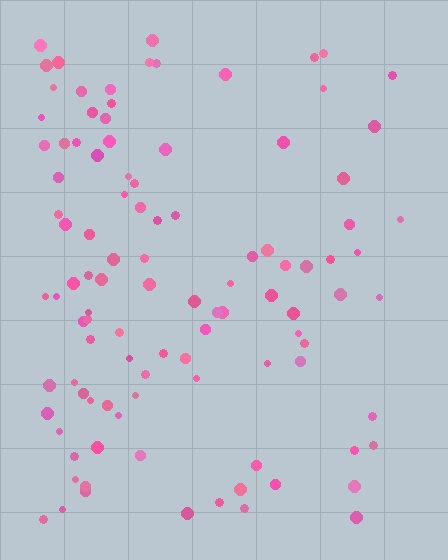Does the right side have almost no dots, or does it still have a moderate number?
Still a moderate number, just noticeably fewer than the left.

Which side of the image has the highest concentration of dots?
The left.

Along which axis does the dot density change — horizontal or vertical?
Horizontal.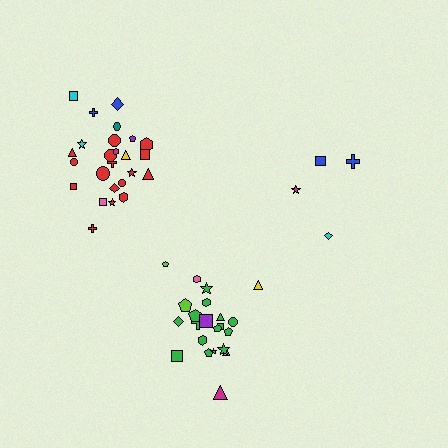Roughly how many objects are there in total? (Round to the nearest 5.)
Roughly 50 objects in total.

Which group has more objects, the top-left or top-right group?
The top-left group.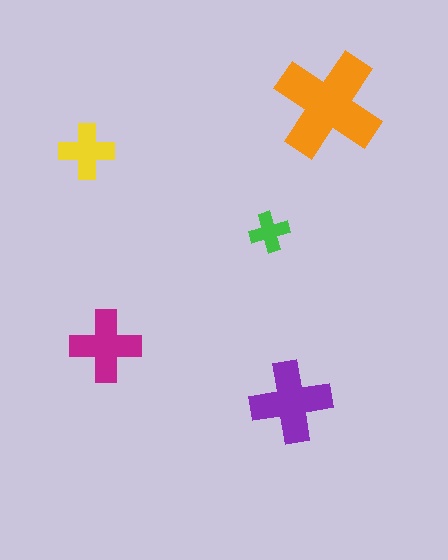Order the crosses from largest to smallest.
the orange one, the purple one, the magenta one, the yellow one, the green one.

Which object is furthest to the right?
The orange cross is rightmost.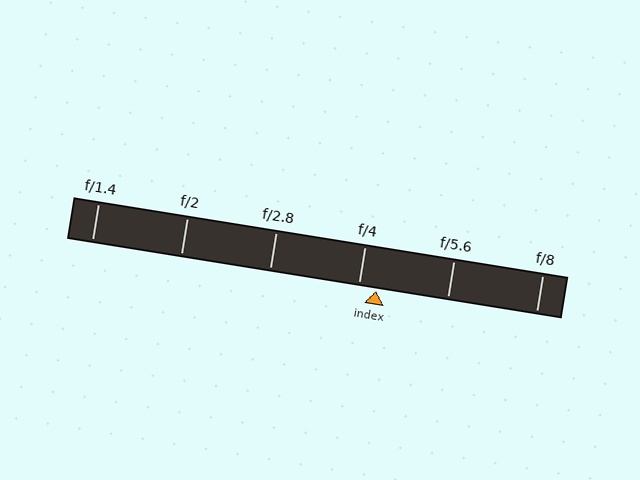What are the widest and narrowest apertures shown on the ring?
The widest aperture shown is f/1.4 and the narrowest is f/8.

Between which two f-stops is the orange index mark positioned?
The index mark is between f/4 and f/5.6.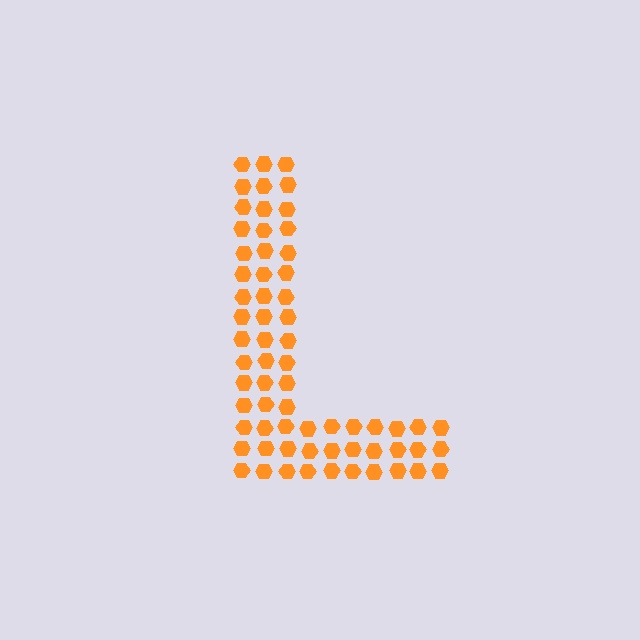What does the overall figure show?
The overall figure shows the letter L.